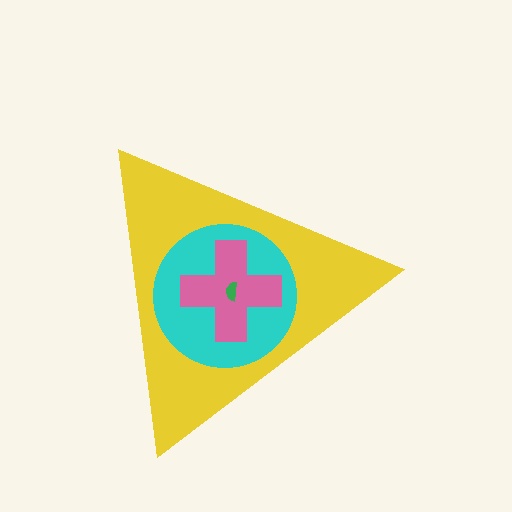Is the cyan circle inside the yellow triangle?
Yes.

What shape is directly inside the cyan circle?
The pink cross.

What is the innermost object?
The green semicircle.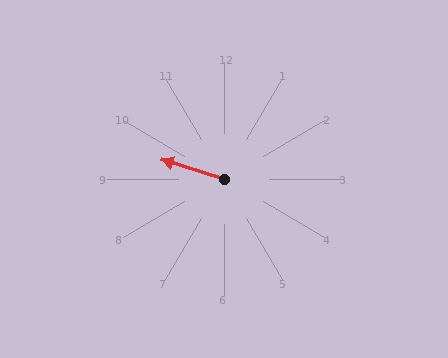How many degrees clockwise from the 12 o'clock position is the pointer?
Approximately 287 degrees.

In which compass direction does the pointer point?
West.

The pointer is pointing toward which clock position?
Roughly 10 o'clock.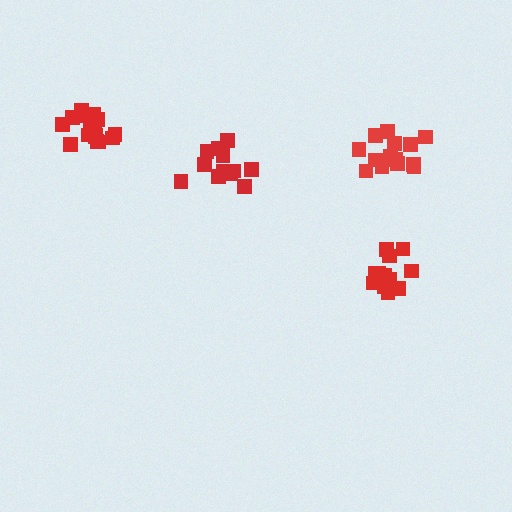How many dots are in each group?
Group 1: 12 dots, Group 2: 13 dots, Group 3: 16 dots, Group 4: 14 dots (55 total).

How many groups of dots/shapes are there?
There are 4 groups.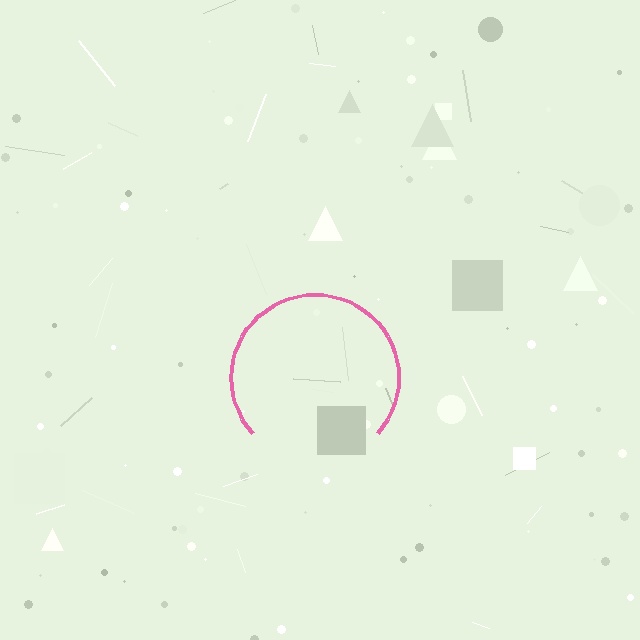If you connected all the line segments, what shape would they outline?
They would outline a circle.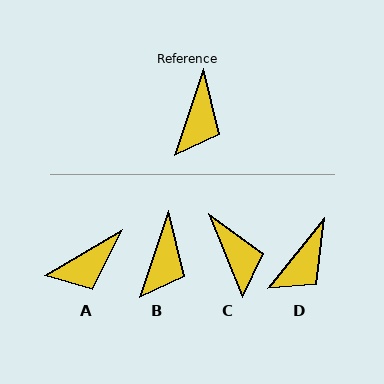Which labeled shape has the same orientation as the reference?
B.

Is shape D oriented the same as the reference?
No, it is off by about 20 degrees.